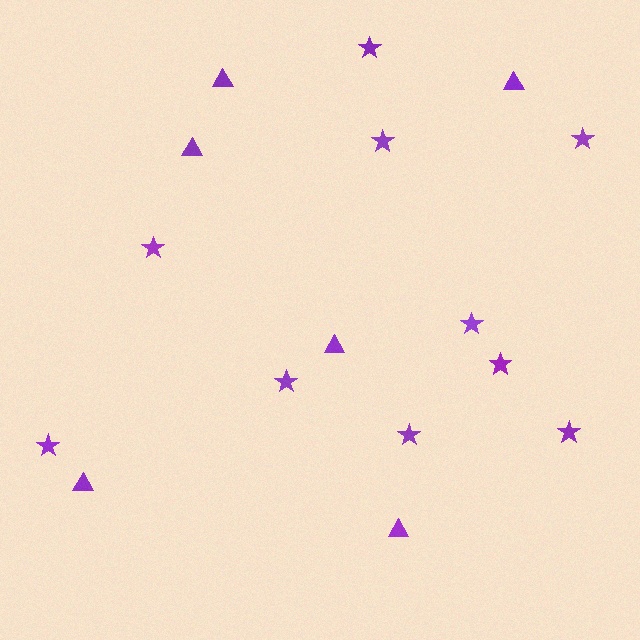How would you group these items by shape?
There are 2 groups: one group of stars (10) and one group of triangles (6).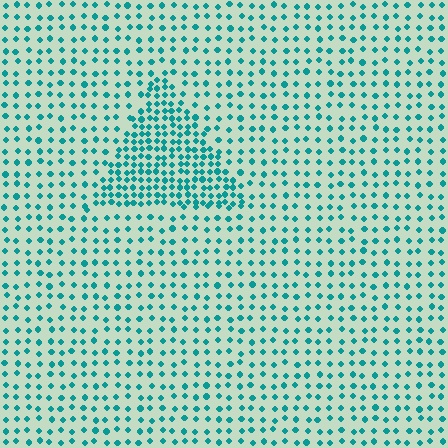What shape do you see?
I see a triangle.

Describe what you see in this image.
The image contains small teal elements arranged at two different densities. A triangle-shaped region is visible where the elements are more densely packed than the surrounding area.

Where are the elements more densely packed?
The elements are more densely packed inside the triangle boundary.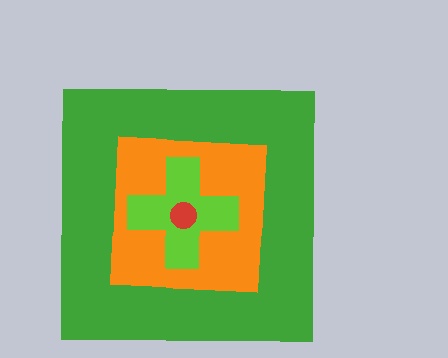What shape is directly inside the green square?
The orange square.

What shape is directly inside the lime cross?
The red circle.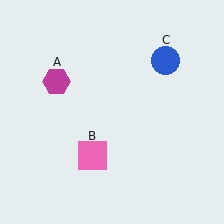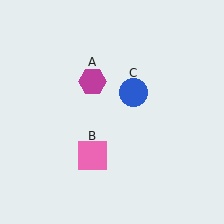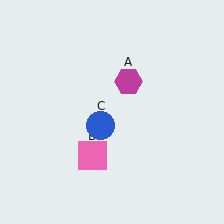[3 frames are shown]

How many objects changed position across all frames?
2 objects changed position: magenta hexagon (object A), blue circle (object C).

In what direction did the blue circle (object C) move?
The blue circle (object C) moved down and to the left.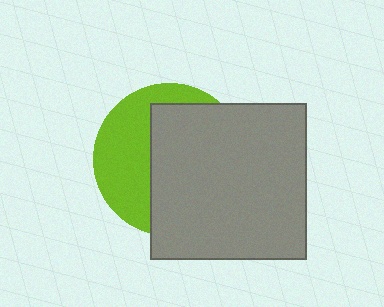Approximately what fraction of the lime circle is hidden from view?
Roughly 60% of the lime circle is hidden behind the gray square.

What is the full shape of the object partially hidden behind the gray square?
The partially hidden object is a lime circle.